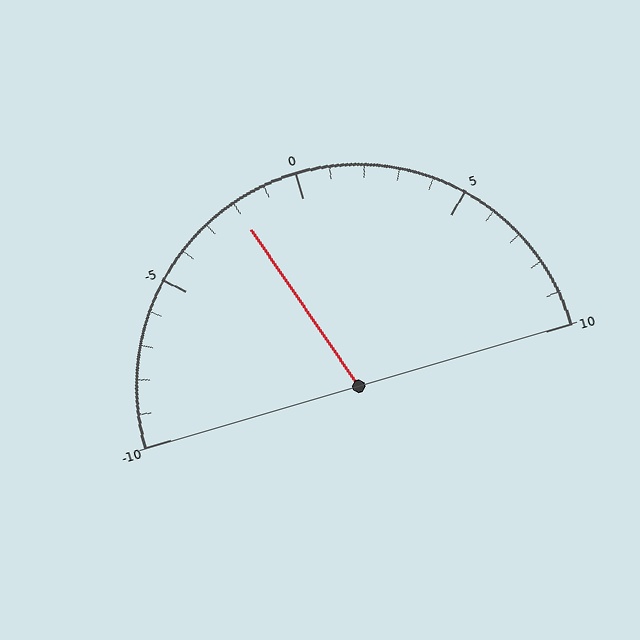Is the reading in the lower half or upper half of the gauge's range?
The reading is in the lower half of the range (-10 to 10).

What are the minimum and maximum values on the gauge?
The gauge ranges from -10 to 10.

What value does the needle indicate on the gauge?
The needle indicates approximately -2.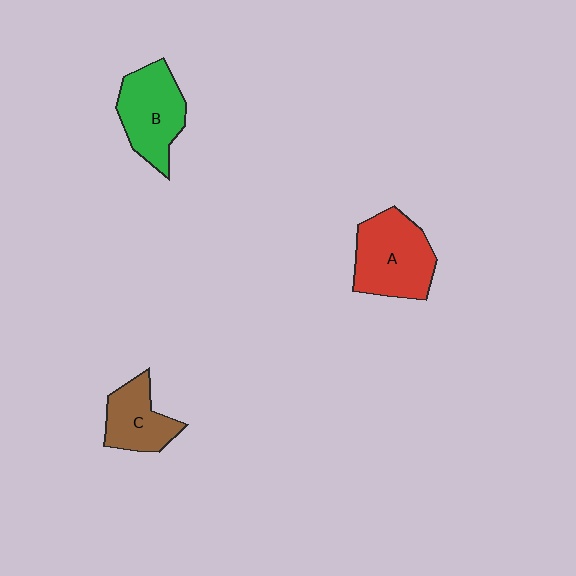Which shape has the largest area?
Shape A (red).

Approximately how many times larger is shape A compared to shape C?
Approximately 1.5 times.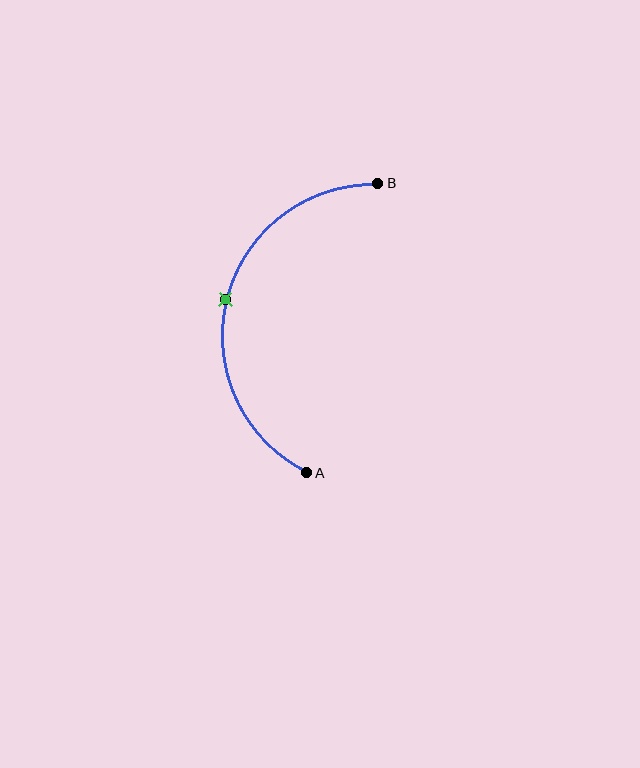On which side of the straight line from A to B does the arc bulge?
The arc bulges to the left of the straight line connecting A and B.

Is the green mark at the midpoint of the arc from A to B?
Yes. The green mark lies on the arc at equal arc-length from both A and B — it is the arc midpoint.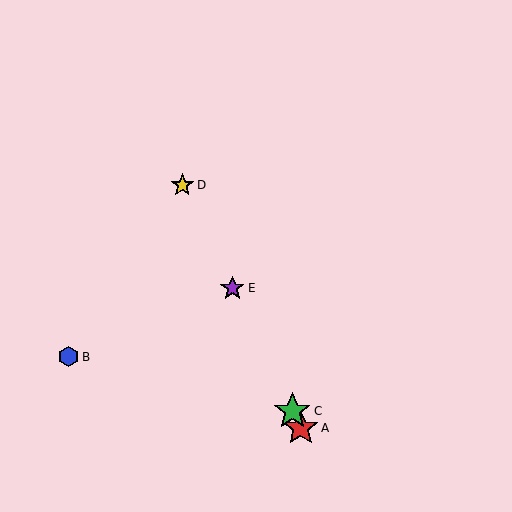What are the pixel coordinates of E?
Object E is at (232, 288).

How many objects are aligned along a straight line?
4 objects (A, C, D, E) are aligned along a straight line.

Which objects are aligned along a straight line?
Objects A, C, D, E are aligned along a straight line.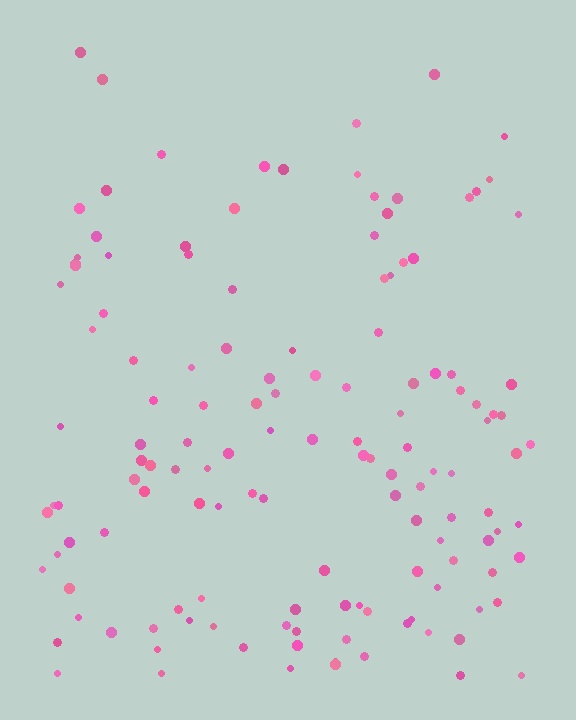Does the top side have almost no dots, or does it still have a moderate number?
Still a moderate number, just noticeably fewer than the bottom.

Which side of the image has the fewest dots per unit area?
The top.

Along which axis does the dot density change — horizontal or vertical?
Vertical.